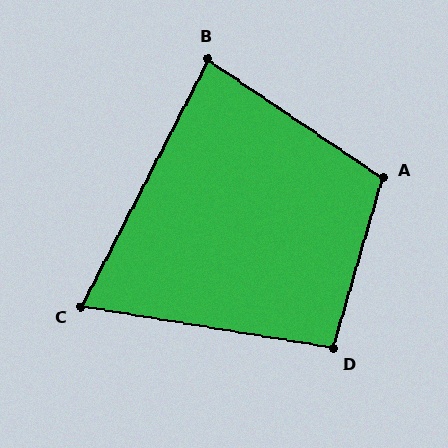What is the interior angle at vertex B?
Approximately 83 degrees (acute).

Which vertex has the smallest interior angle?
C, at approximately 72 degrees.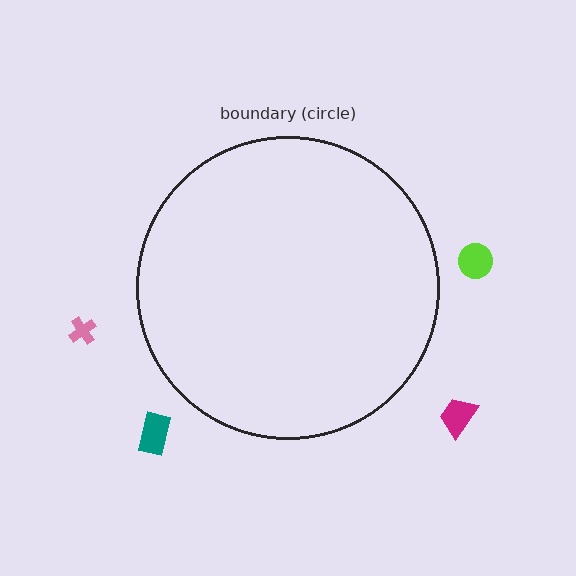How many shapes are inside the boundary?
0 inside, 4 outside.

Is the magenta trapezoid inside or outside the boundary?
Outside.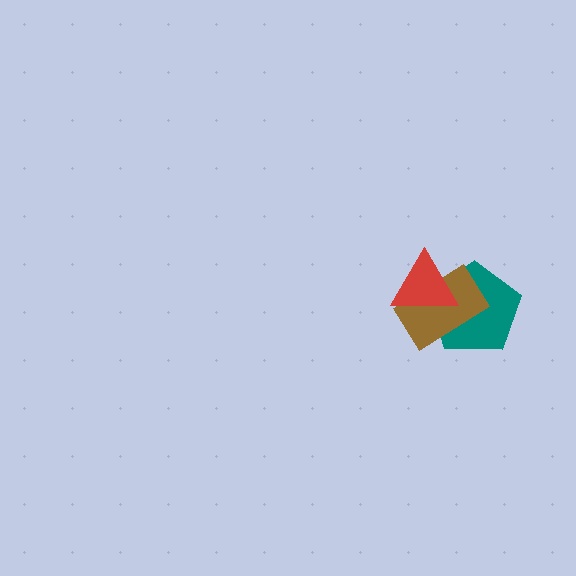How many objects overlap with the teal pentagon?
2 objects overlap with the teal pentagon.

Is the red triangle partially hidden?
No, no other shape covers it.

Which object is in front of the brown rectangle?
The red triangle is in front of the brown rectangle.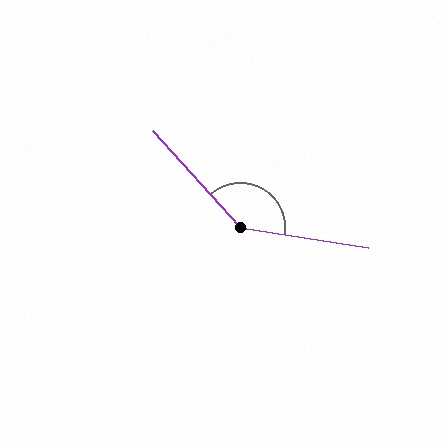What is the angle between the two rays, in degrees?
Approximately 141 degrees.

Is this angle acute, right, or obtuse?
It is obtuse.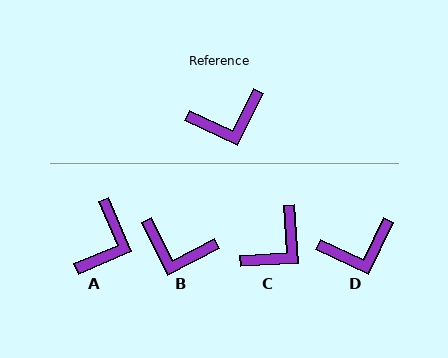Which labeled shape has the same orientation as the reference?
D.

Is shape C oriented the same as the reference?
No, it is off by about 29 degrees.